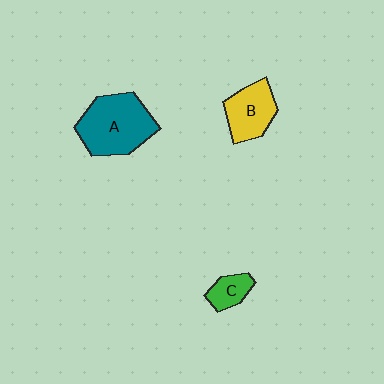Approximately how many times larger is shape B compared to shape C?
Approximately 1.9 times.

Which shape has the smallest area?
Shape C (green).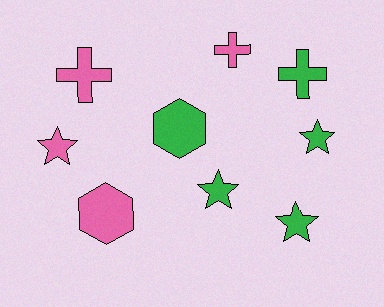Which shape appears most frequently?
Star, with 4 objects.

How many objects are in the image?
There are 9 objects.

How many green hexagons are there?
There is 1 green hexagon.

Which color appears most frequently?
Green, with 5 objects.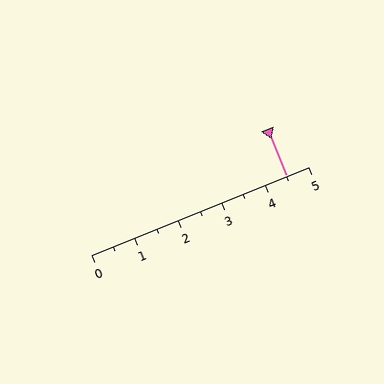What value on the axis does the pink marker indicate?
The marker indicates approximately 4.5.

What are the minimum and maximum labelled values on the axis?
The axis runs from 0 to 5.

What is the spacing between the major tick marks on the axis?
The major ticks are spaced 1 apart.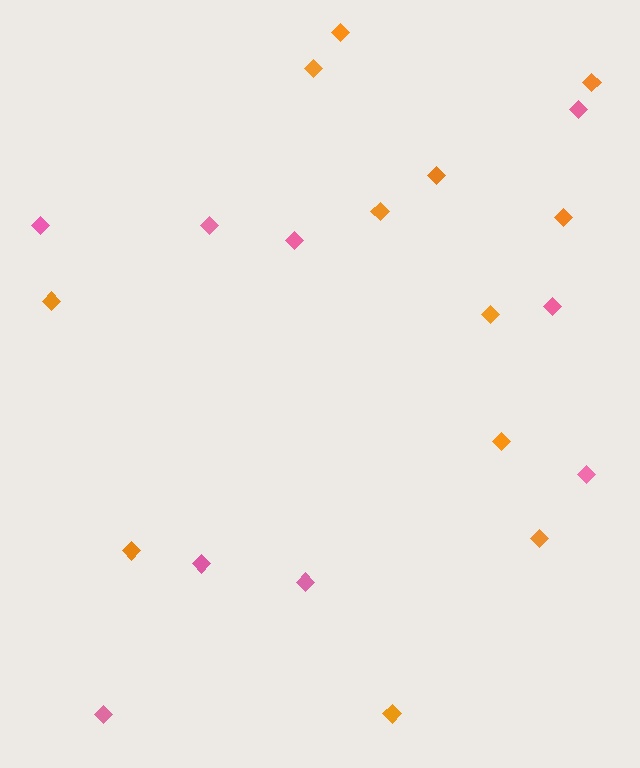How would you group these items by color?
There are 2 groups: one group of pink diamonds (9) and one group of orange diamonds (12).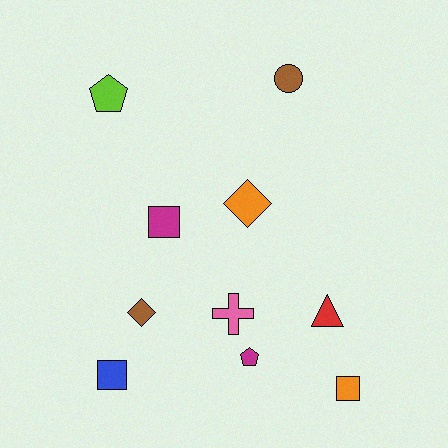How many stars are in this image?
There are no stars.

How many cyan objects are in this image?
There are no cyan objects.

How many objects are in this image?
There are 10 objects.